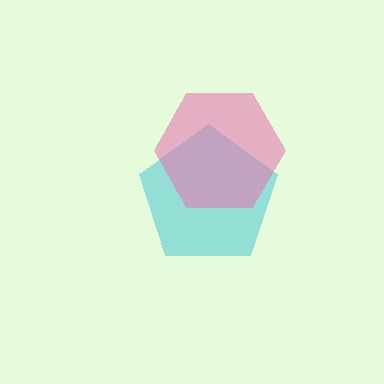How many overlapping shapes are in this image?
There are 2 overlapping shapes in the image.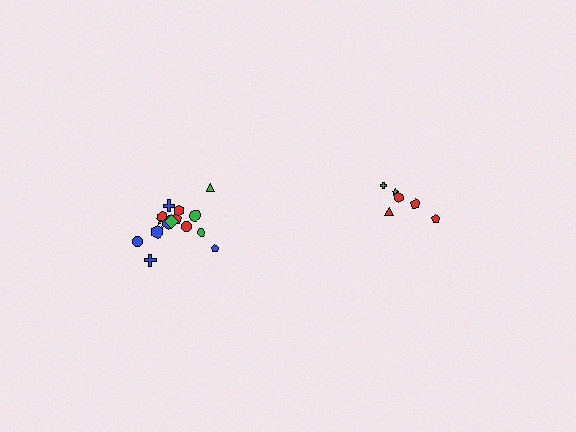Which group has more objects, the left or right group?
The left group.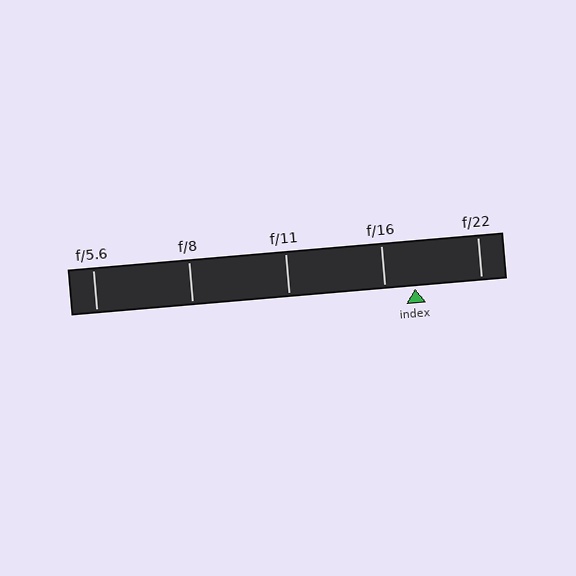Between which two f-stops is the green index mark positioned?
The index mark is between f/16 and f/22.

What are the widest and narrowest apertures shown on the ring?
The widest aperture shown is f/5.6 and the narrowest is f/22.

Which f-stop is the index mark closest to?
The index mark is closest to f/16.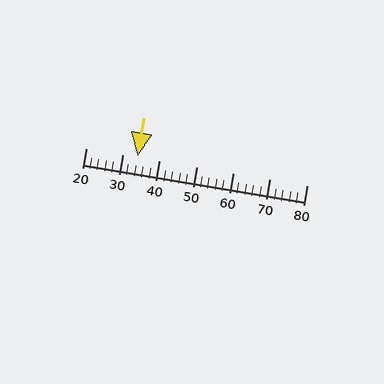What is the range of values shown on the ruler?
The ruler shows values from 20 to 80.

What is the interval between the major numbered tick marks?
The major tick marks are spaced 10 units apart.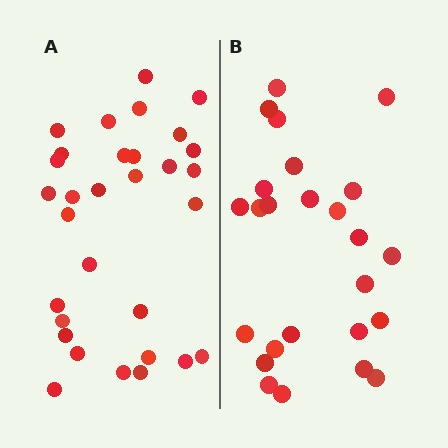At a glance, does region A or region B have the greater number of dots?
Region A (the left region) has more dots.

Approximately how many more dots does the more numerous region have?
Region A has about 6 more dots than region B.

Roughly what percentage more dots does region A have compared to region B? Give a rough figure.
About 25% more.